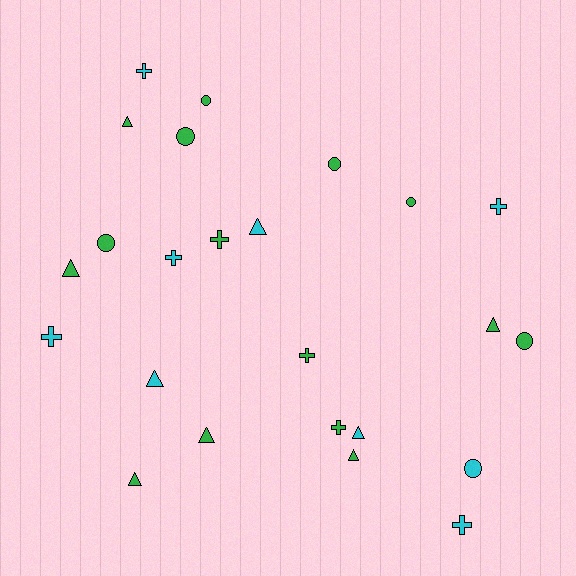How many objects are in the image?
There are 24 objects.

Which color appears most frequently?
Green, with 15 objects.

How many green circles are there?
There are 6 green circles.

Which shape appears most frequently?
Triangle, with 9 objects.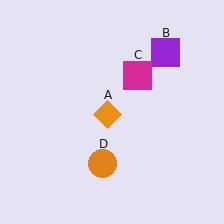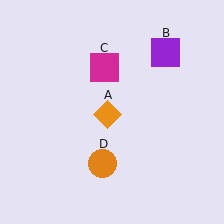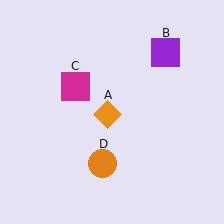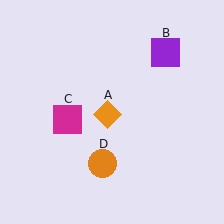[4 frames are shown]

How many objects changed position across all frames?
1 object changed position: magenta square (object C).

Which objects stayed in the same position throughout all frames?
Orange diamond (object A) and purple square (object B) and orange circle (object D) remained stationary.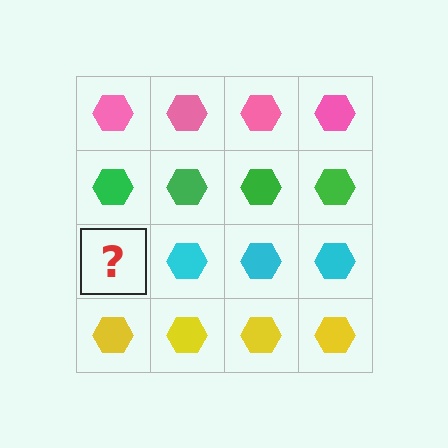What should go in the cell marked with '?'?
The missing cell should contain a cyan hexagon.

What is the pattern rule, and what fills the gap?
The rule is that each row has a consistent color. The gap should be filled with a cyan hexagon.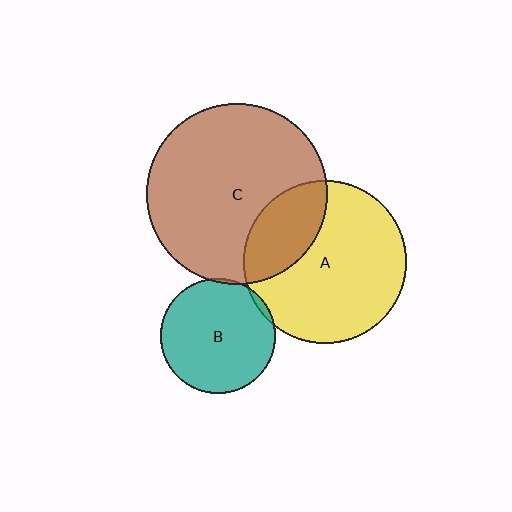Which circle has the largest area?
Circle C (brown).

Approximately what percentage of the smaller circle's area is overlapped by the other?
Approximately 5%.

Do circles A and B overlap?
Yes.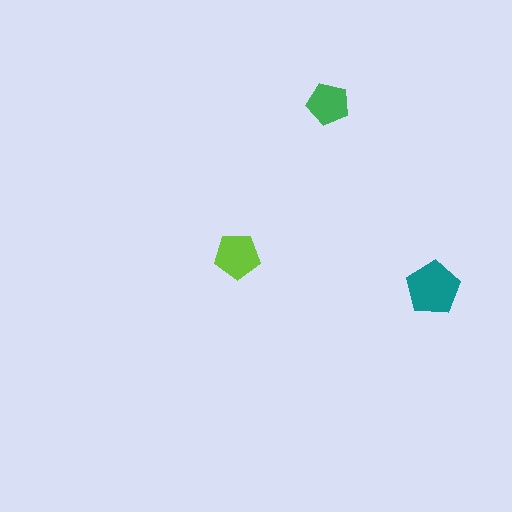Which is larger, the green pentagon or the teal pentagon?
The teal one.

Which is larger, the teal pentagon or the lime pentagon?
The teal one.